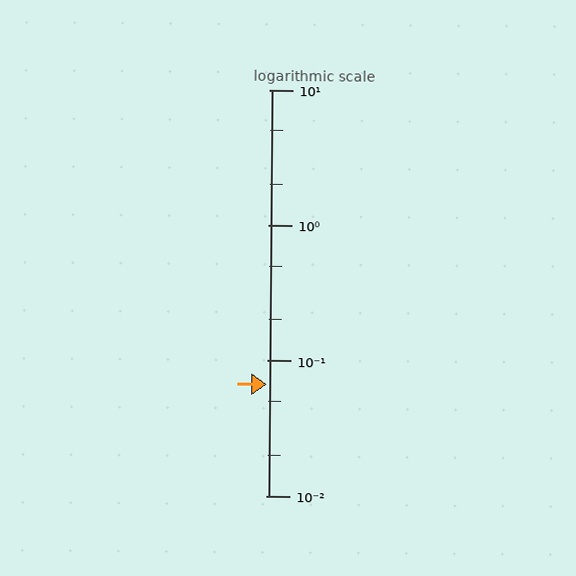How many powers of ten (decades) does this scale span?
The scale spans 3 decades, from 0.01 to 10.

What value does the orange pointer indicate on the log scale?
The pointer indicates approximately 0.067.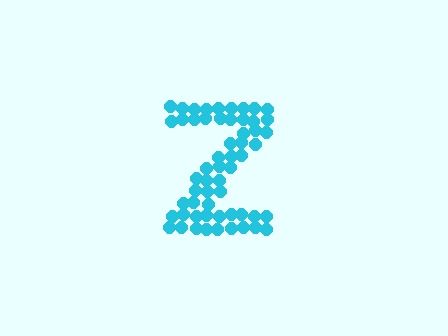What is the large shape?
The large shape is the letter Z.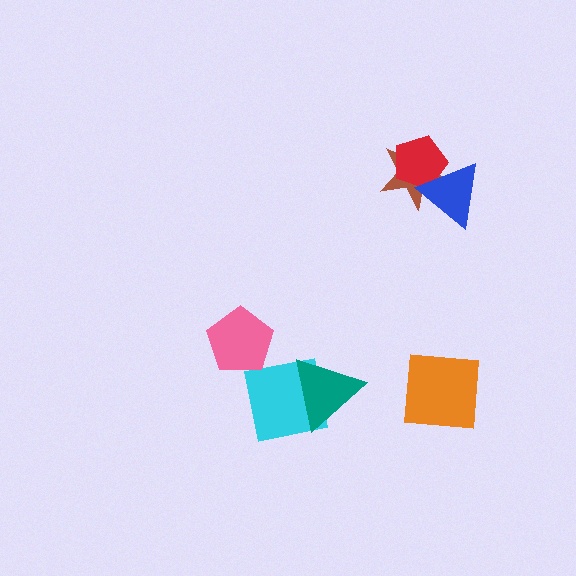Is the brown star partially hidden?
Yes, it is partially covered by another shape.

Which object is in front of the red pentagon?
The blue triangle is in front of the red pentagon.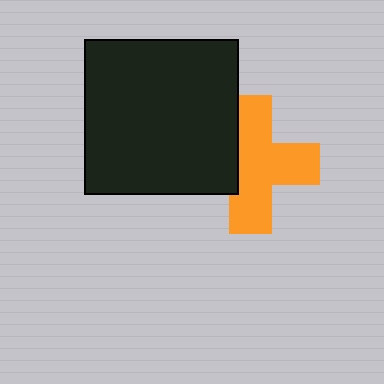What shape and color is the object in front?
The object in front is a black square.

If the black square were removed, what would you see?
You would see the complete orange cross.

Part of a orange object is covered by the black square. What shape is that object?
It is a cross.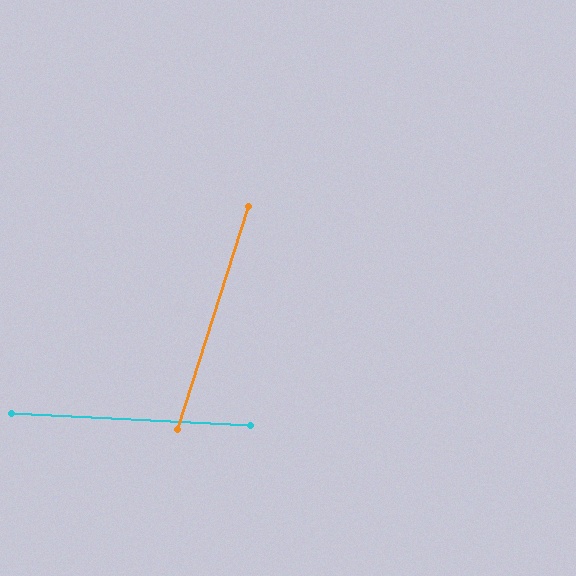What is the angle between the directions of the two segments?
Approximately 75 degrees.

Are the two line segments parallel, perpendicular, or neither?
Neither parallel nor perpendicular — they differ by about 75°.